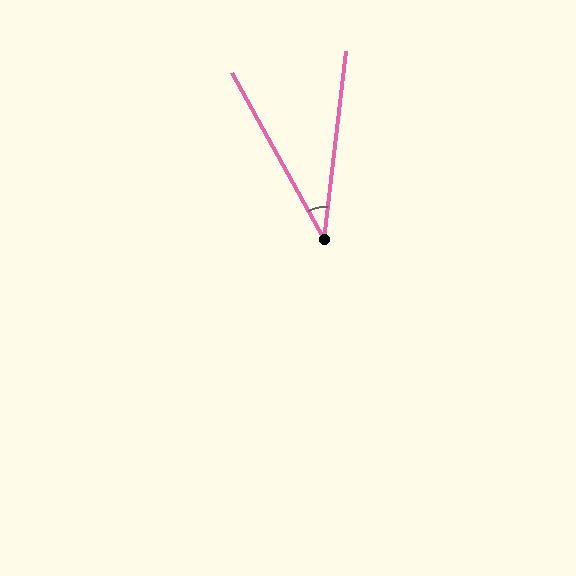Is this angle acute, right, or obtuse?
It is acute.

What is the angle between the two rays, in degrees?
Approximately 36 degrees.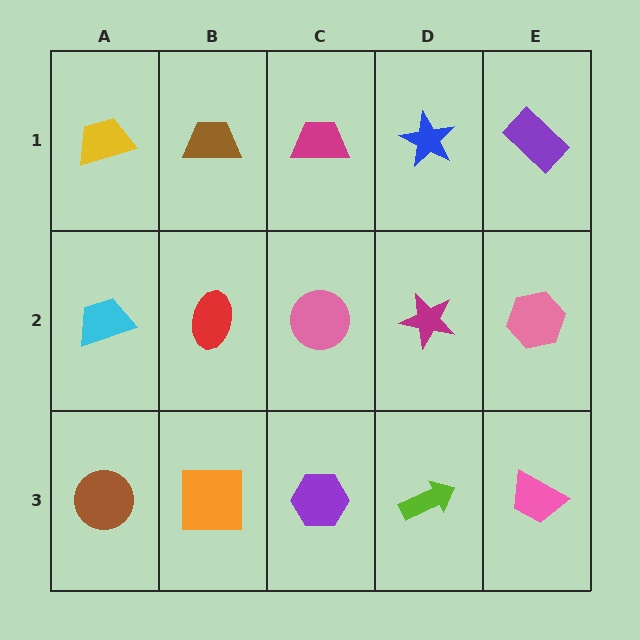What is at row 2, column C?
A pink circle.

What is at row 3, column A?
A brown circle.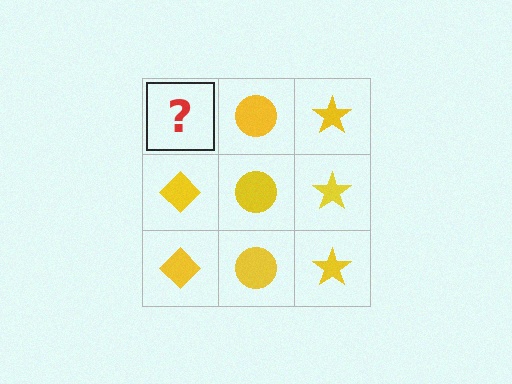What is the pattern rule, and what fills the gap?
The rule is that each column has a consistent shape. The gap should be filled with a yellow diamond.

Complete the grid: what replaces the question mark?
The question mark should be replaced with a yellow diamond.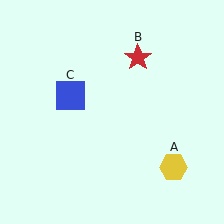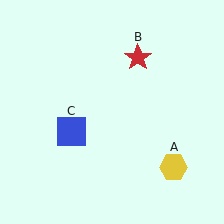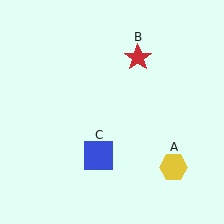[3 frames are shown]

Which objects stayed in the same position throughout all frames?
Yellow hexagon (object A) and red star (object B) remained stationary.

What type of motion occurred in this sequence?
The blue square (object C) rotated counterclockwise around the center of the scene.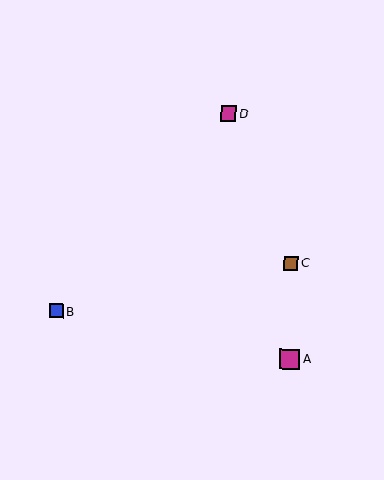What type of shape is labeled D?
Shape D is a magenta square.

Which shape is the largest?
The magenta square (labeled A) is the largest.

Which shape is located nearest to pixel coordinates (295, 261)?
The brown square (labeled C) at (291, 263) is nearest to that location.